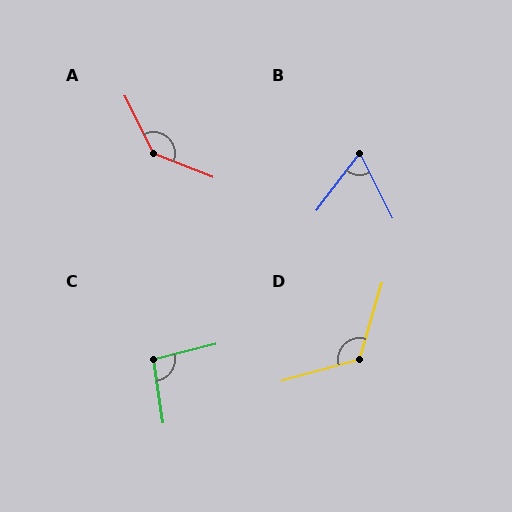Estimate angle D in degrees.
Approximately 122 degrees.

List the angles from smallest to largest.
B (64°), C (96°), D (122°), A (138°).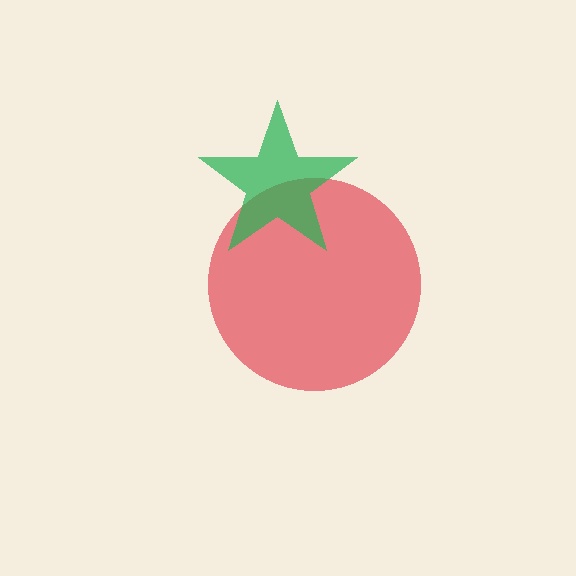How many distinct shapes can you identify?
There are 2 distinct shapes: a red circle, a green star.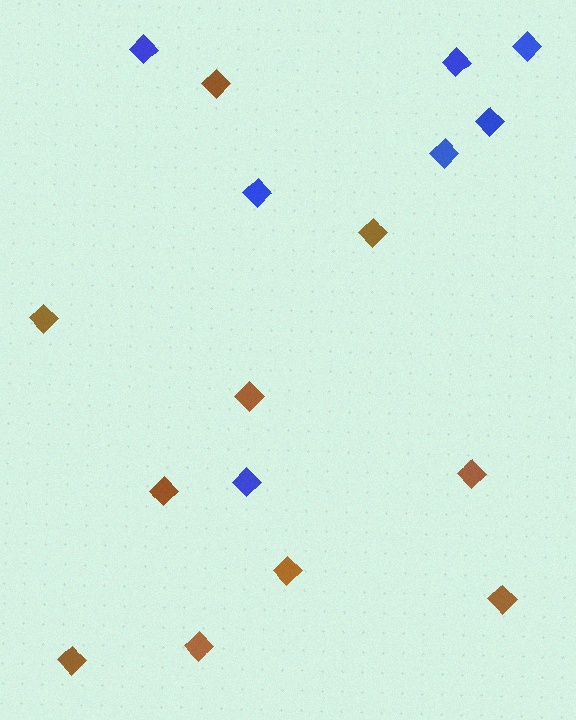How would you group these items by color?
There are 2 groups: one group of blue diamonds (7) and one group of brown diamonds (10).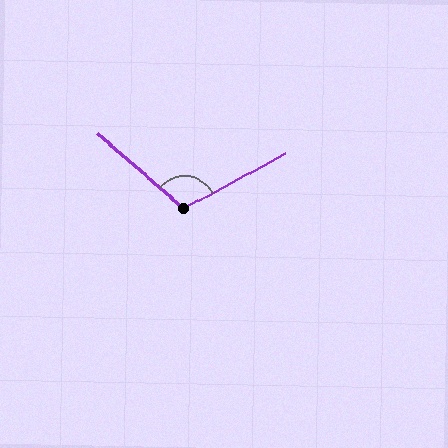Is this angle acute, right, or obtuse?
It is obtuse.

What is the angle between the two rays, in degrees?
Approximately 111 degrees.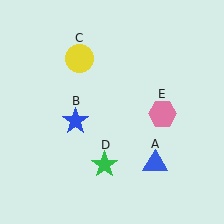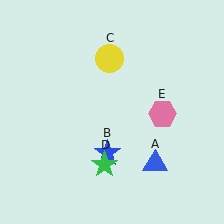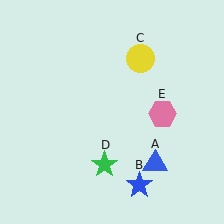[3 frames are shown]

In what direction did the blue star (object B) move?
The blue star (object B) moved down and to the right.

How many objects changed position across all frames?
2 objects changed position: blue star (object B), yellow circle (object C).